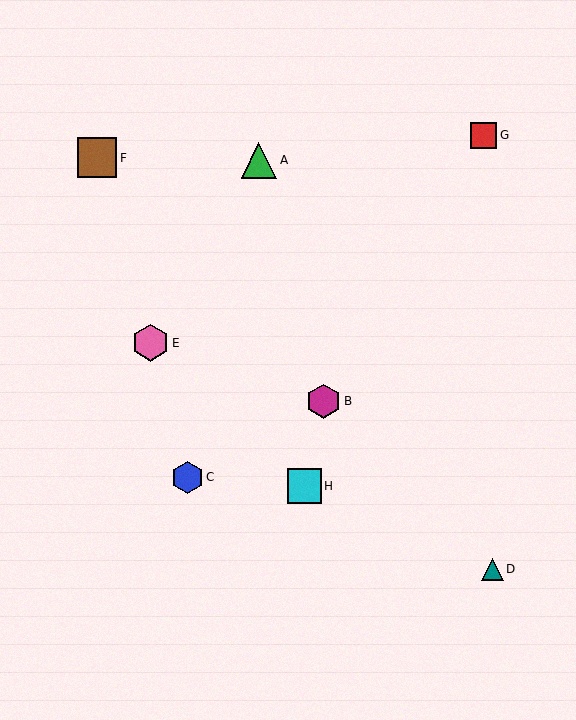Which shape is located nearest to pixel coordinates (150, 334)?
The pink hexagon (labeled E) at (151, 343) is nearest to that location.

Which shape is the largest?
The brown square (labeled F) is the largest.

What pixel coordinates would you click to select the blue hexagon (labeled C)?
Click at (187, 477) to select the blue hexagon C.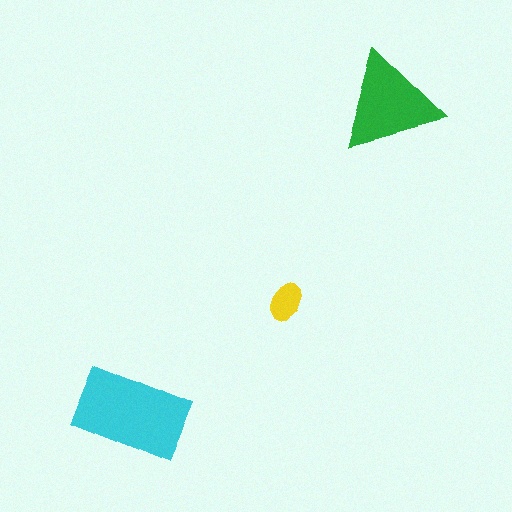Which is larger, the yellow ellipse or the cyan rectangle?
The cyan rectangle.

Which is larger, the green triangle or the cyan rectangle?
The cyan rectangle.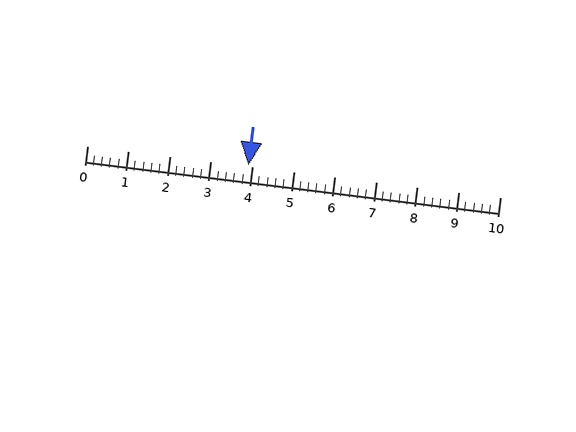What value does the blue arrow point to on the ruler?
The blue arrow points to approximately 3.9.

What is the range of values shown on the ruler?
The ruler shows values from 0 to 10.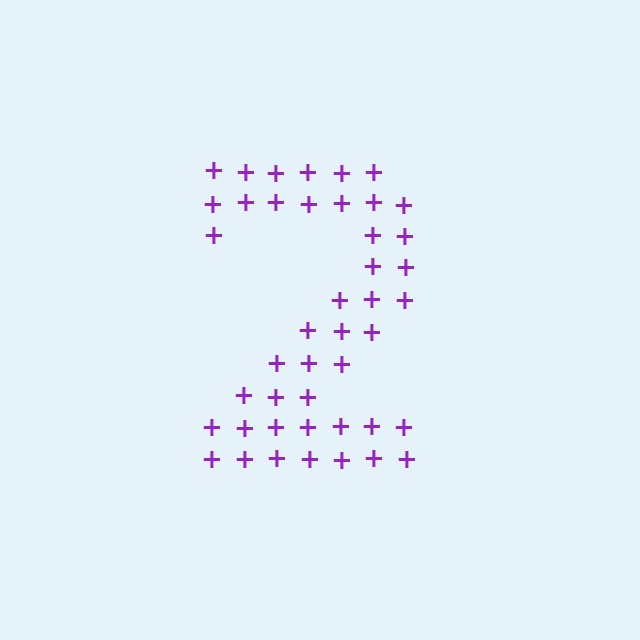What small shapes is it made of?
It is made of small plus signs.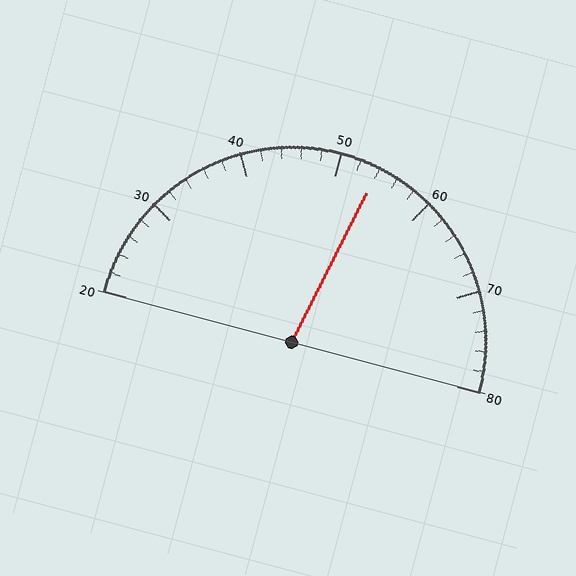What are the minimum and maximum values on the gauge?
The gauge ranges from 20 to 80.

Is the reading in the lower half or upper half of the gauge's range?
The reading is in the upper half of the range (20 to 80).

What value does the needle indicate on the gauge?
The needle indicates approximately 54.